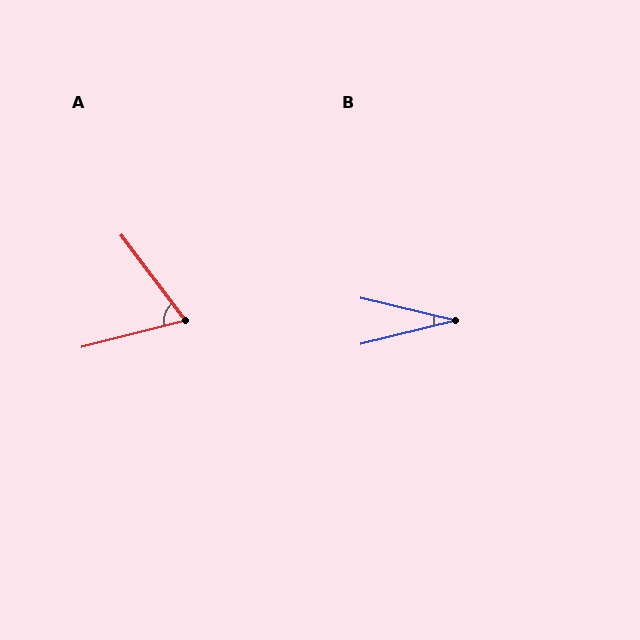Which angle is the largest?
A, at approximately 68 degrees.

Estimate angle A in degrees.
Approximately 68 degrees.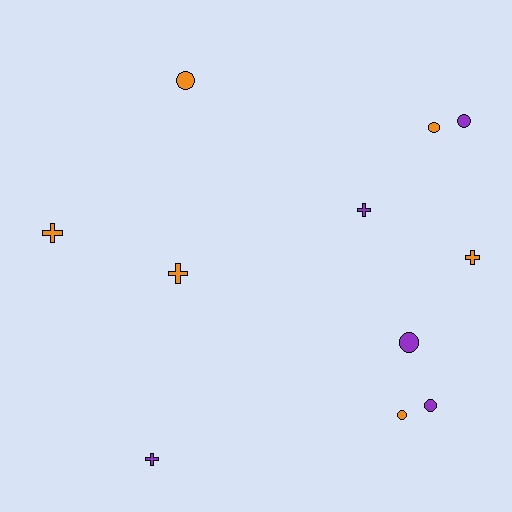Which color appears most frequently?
Orange, with 6 objects.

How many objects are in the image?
There are 11 objects.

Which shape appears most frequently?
Circle, with 6 objects.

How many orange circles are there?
There are 3 orange circles.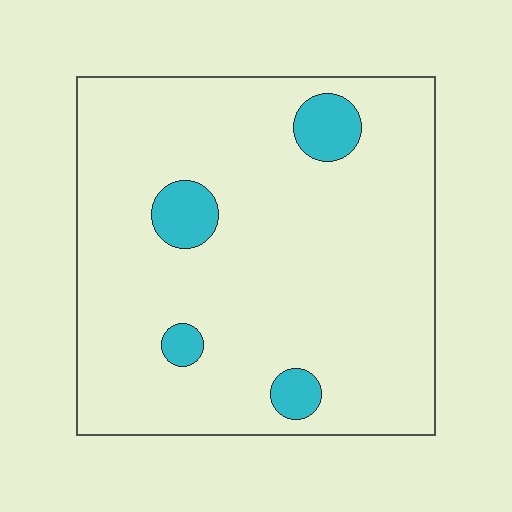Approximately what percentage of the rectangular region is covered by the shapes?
Approximately 10%.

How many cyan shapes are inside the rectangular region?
4.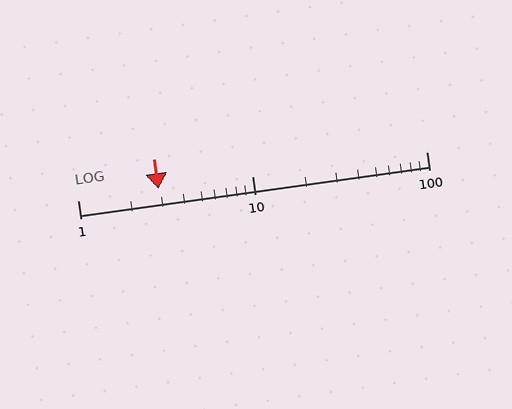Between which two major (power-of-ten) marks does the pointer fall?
The pointer is between 1 and 10.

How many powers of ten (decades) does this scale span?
The scale spans 2 decades, from 1 to 100.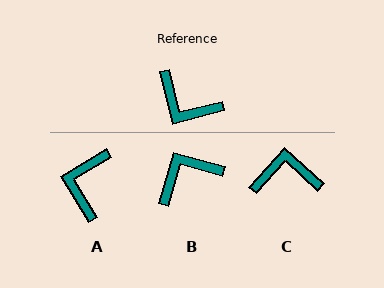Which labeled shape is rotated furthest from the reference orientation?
C, about 147 degrees away.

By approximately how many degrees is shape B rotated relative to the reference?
Approximately 120 degrees clockwise.